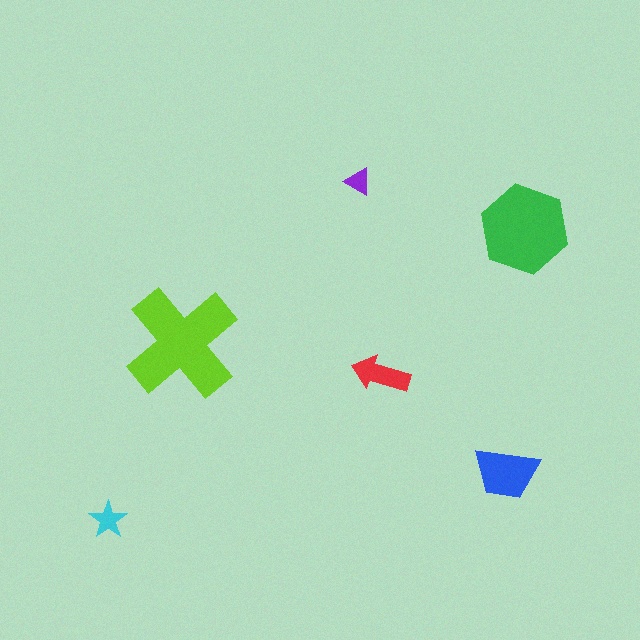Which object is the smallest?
The purple triangle.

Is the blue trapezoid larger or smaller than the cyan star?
Larger.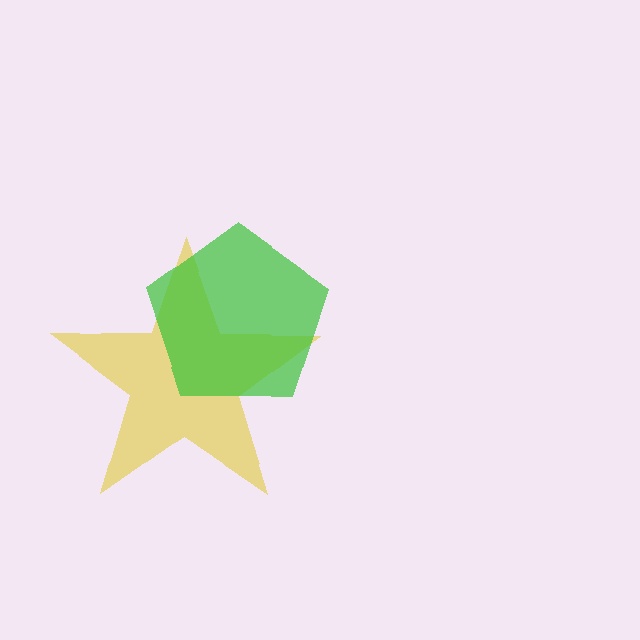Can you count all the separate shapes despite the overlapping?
Yes, there are 2 separate shapes.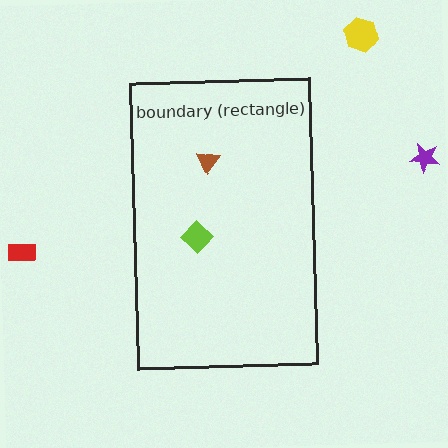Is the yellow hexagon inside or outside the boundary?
Outside.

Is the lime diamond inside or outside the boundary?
Inside.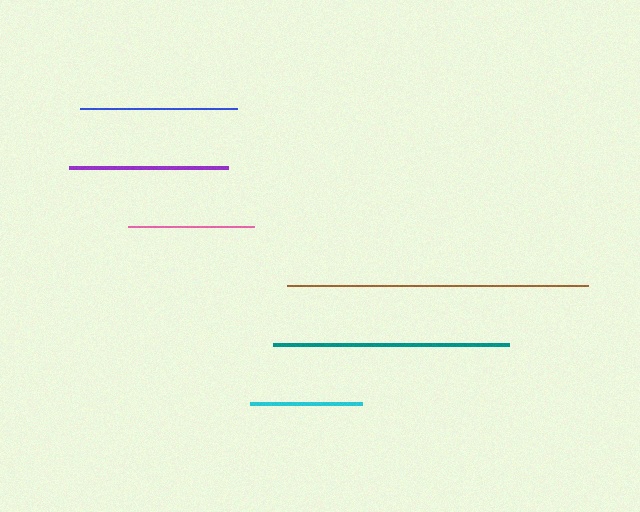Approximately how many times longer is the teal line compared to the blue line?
The teal line is approximately 1.5 times the length of the blue line.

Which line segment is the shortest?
The cyan line is the shortest at approximately 112 pixels.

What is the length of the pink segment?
The pink segment is approximately 126 pixels long.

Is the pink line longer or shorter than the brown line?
The brown line is longer than the pink line.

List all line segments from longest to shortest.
From longest to shortest: brown, teal, purple, blue, pink, cyan.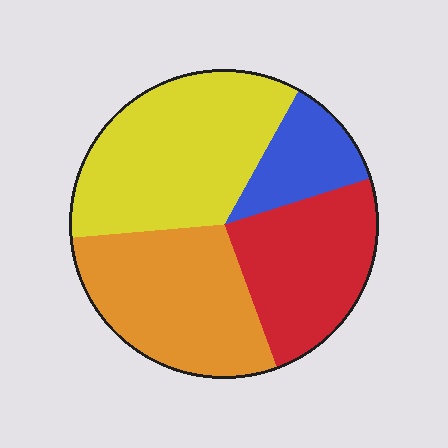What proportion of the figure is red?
Red covers 24% of the figure.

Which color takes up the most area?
Yellow, at roughly 35%.